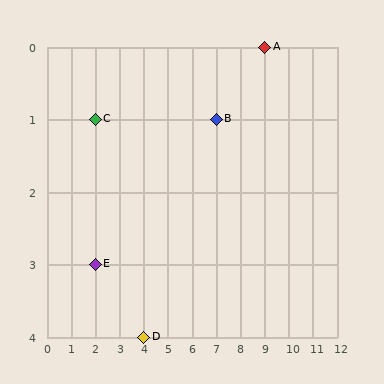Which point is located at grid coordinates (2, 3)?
Point E is at (2, 3).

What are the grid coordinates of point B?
Point B is at grid coordinates (7, 1).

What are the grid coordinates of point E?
Point E is at grid coordinates (2, 3).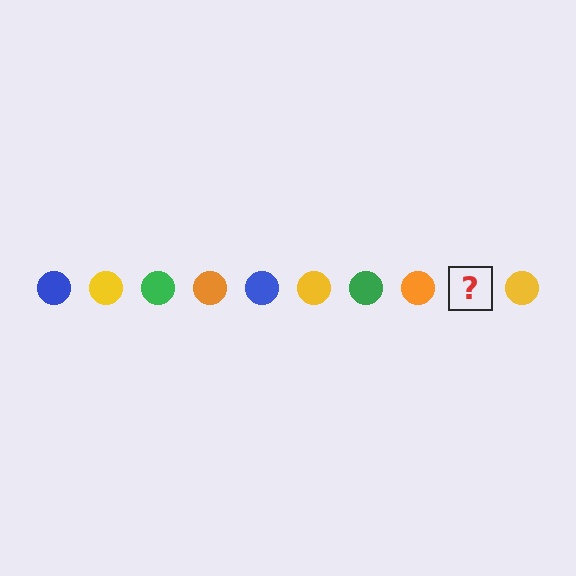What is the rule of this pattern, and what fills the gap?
The rule is that the pattern cycles through blue, yellow, green, orange circles. The gap should be filled with a blue circle.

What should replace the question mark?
The question mark should be replaced with a blue circle.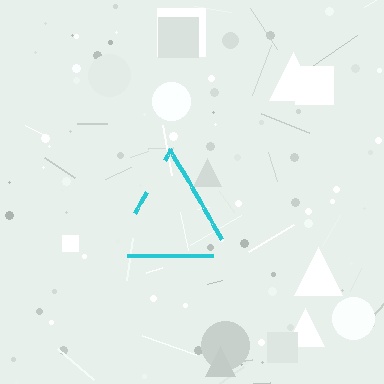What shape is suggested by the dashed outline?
The dashed outline suggests a triangle.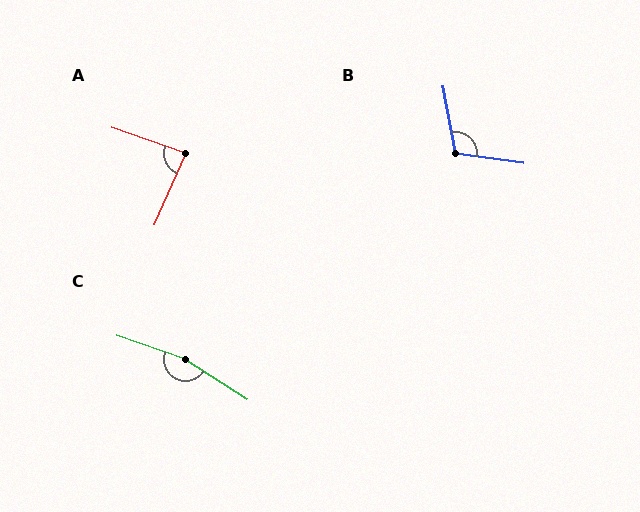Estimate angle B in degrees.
Approximately 109 degrees.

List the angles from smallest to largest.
A (85°), B (109°), C (166°).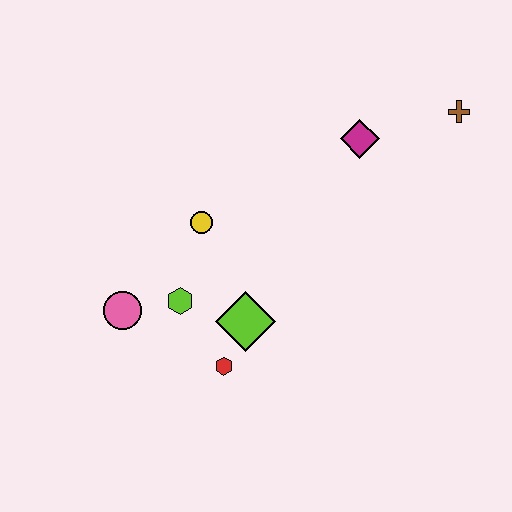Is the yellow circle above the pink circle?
Yes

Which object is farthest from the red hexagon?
The brown cross is farthest from the red hexagon.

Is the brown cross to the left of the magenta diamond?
No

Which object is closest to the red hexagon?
The lime diamond is closest to the red hexagon.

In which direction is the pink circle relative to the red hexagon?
The pink circle is to the left of the red hexagon.